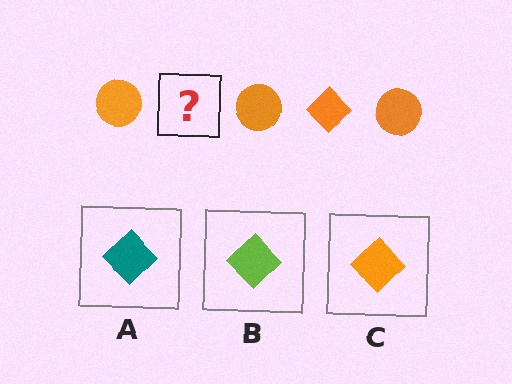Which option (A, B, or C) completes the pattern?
C.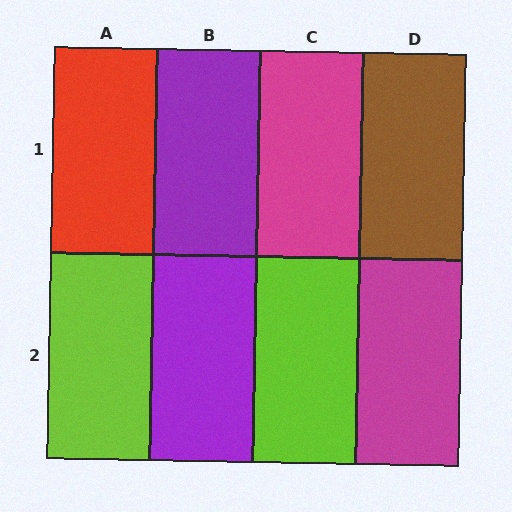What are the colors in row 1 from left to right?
Red, purple, magenta, brown.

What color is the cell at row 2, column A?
Lime.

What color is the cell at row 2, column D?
Magenta.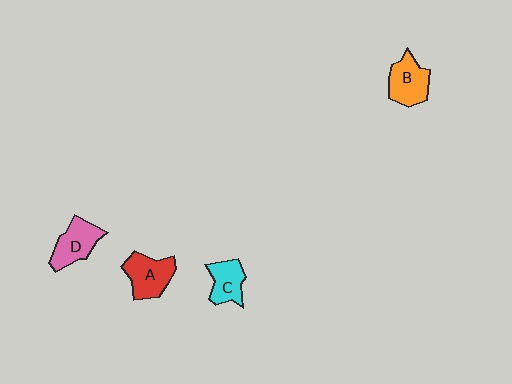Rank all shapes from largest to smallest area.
From largest to smallest: A (red), B (orange), D (pink), C (cyan).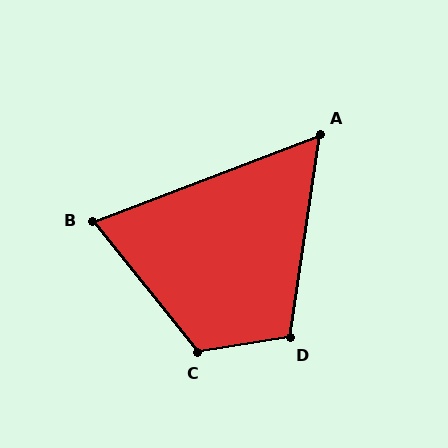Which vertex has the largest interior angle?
C, at approximately 119 degrees.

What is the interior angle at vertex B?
Approximately 72 degrees (acute).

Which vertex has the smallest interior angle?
A, at approximately 61 degrees.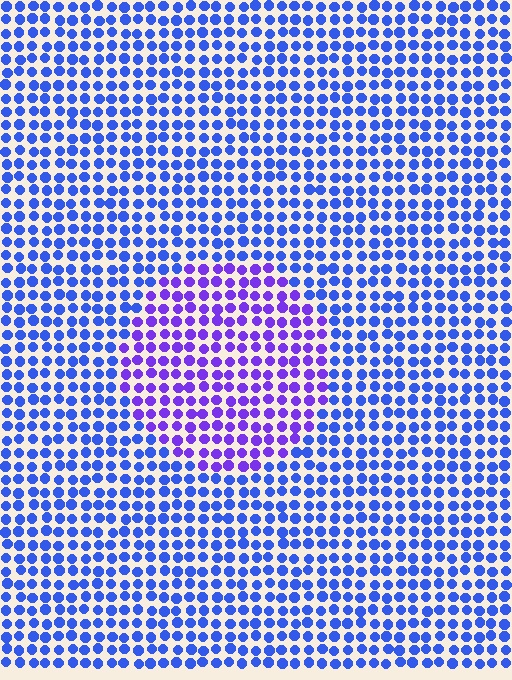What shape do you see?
I see a circle.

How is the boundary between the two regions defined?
The boundary is defined purely by a slight shift in hue (about 36 degrees). Spacing, size, and orientation are identical on both sides.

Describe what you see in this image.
The image is filled with small blue elements in a uniform arrangement. A circle-shaped region is visible where the elements are tinted to a slightly different hue, forming a subtle color boundary.